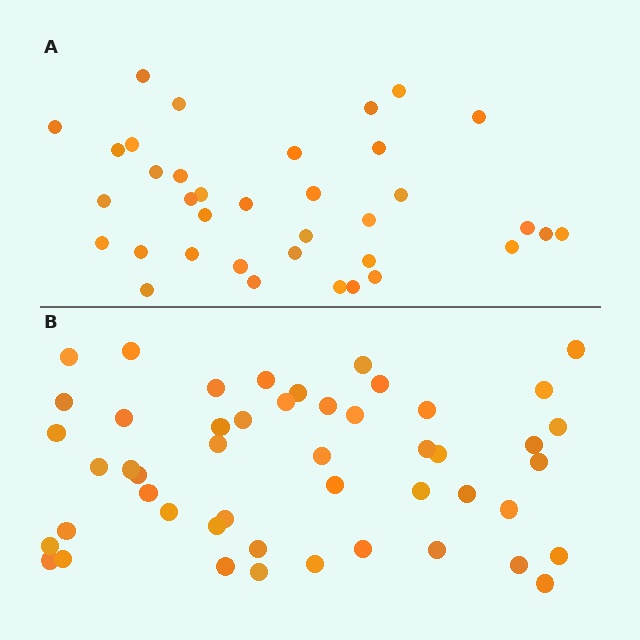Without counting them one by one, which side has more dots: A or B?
Region B (the bottom region) has more dots.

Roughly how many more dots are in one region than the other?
Region B has approximately 15 more dots than region A.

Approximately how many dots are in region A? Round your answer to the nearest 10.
About 40 dots. (The exact count is 36, which rounds to 40.)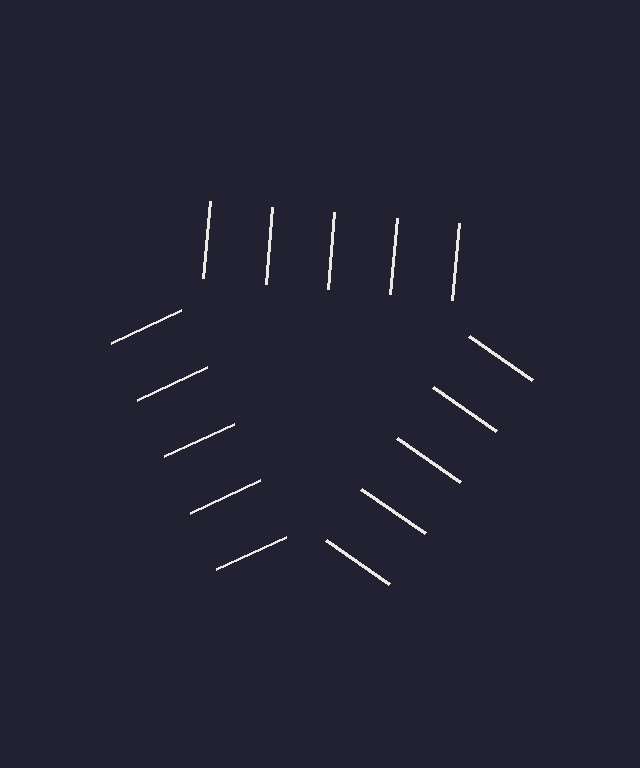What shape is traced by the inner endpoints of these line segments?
An illusory triangle — the line segments terminate on its edges but no continuous stroke is drawn.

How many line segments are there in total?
15 — 5 along each of the 3 edges.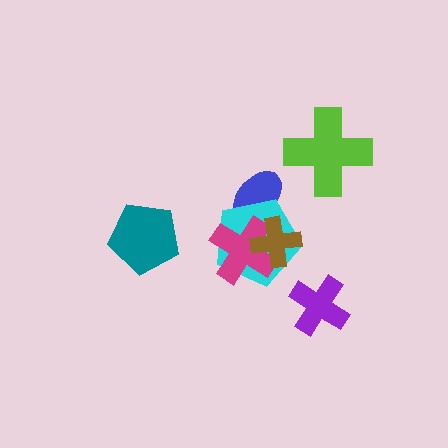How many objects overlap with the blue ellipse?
2 objects overlap with the blue ellipse.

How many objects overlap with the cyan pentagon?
3 objects overlap with the cyan pentagon.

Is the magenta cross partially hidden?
Yes, it is partially covered by another shape.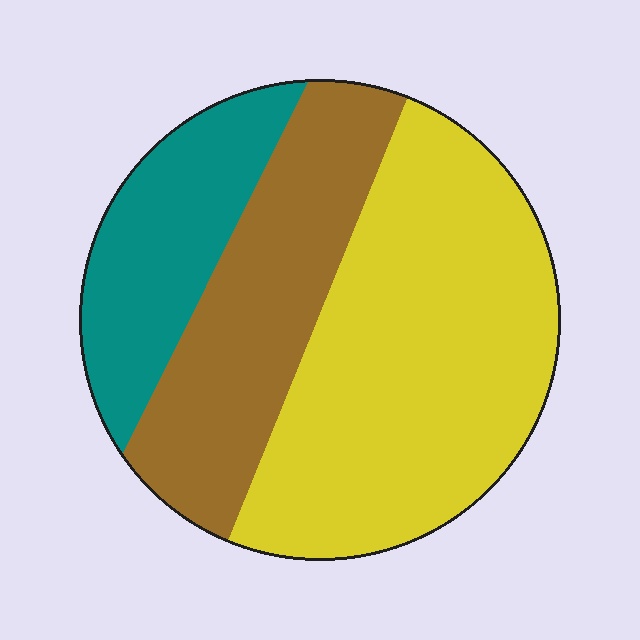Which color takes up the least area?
Teal, at roughly 20%.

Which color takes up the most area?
Yellow, at roughly 50%.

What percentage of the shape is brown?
Brown covers roughly 30% of the shape.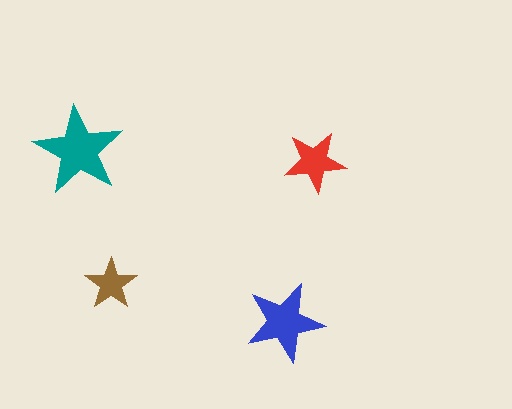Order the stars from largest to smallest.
the teal one, the blue one, the red one, the brown one.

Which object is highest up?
The teal star is topmost.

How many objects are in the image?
There are 4 objects in the image.